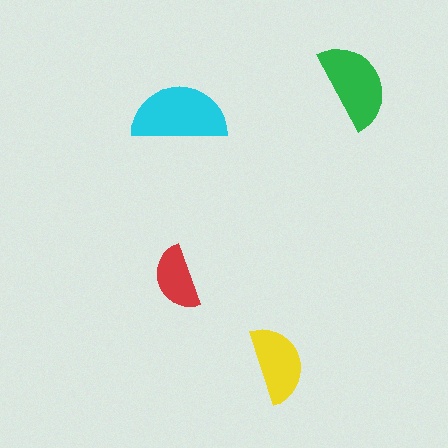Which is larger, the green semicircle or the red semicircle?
The green one.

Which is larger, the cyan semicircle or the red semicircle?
The cyan one.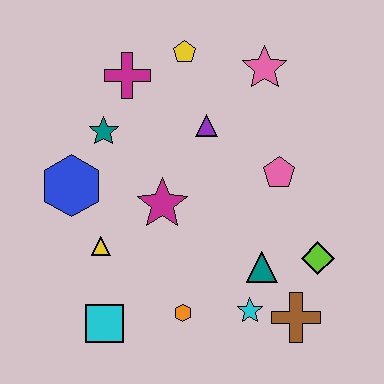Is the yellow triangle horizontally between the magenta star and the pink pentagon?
No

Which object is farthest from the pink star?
The cyan square is farthest from the pink star.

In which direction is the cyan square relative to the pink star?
The cyan square is below the pink star.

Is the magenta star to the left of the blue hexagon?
No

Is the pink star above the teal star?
Yes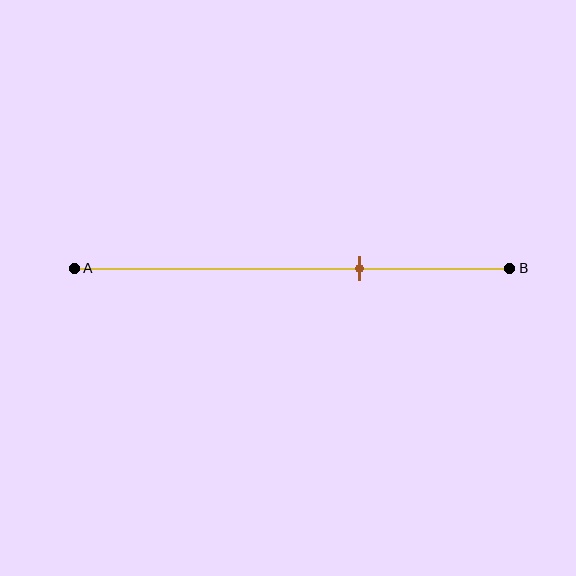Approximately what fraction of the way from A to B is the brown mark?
The brown mark is approximately 65% of the way from A to B.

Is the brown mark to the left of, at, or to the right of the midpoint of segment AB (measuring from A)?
The brown mark is to the right of the midpoint of segment AB.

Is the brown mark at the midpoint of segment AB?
No, the mark is at about 65% from A, not at the 50% midpoint.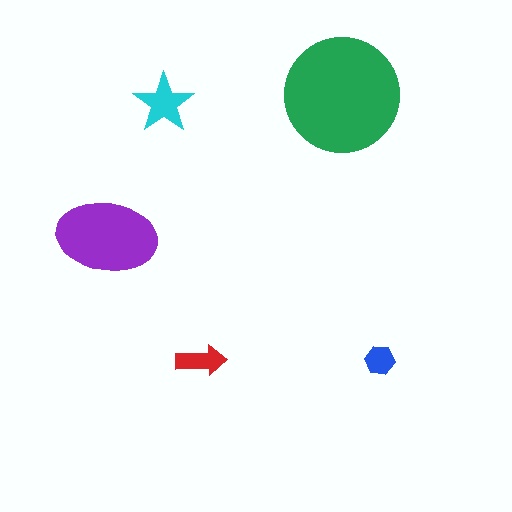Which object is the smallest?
The blue hexagon.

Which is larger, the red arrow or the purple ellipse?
The purple ellipse.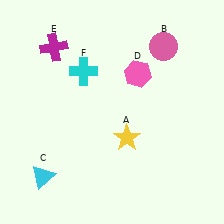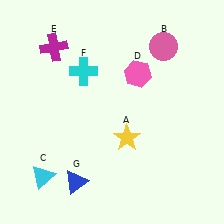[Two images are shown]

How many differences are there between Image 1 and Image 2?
There is 1 difference between the two images.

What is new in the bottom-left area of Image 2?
A blue triangle (G) was added in the bottom-left area of Image 2.